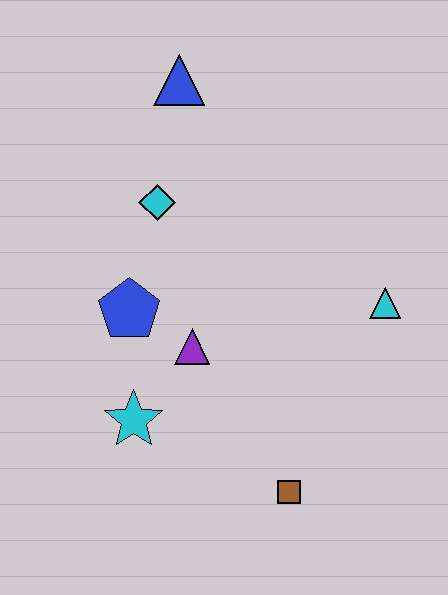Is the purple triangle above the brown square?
Yes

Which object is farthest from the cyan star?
The blue triangle is farthest from the cyan star.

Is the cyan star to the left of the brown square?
Yes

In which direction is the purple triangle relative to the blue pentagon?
The purple triangle is to the right of the blue pentagon.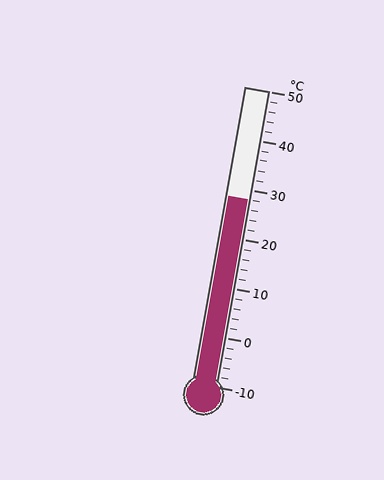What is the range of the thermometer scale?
The thermometer scale ranges from -10°C to 50°C.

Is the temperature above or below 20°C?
The temperature is above 20°C.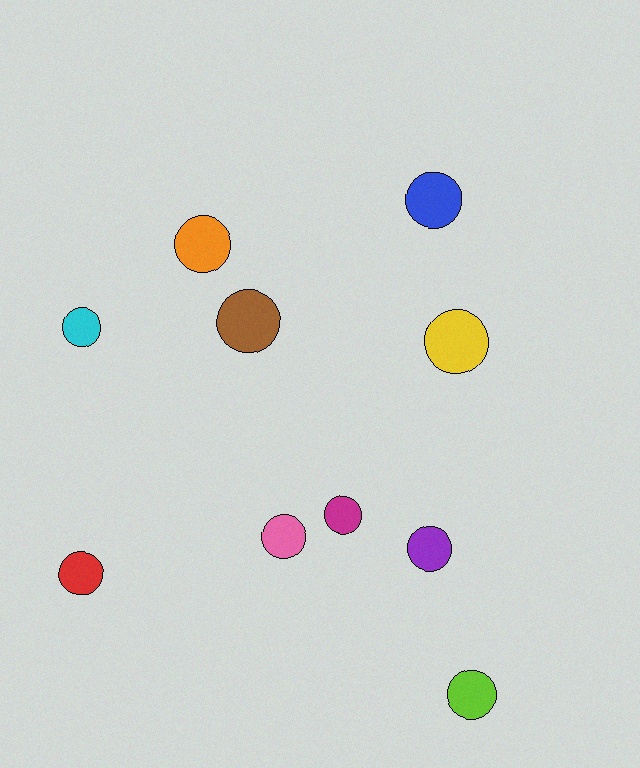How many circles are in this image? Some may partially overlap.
There are 10 circles.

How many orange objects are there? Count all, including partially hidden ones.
There is 1 orange object.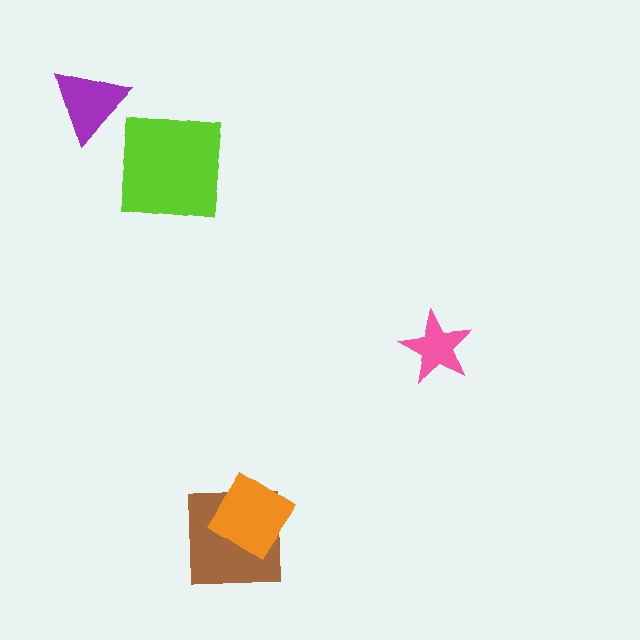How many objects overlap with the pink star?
0 objects overlap with the pink star.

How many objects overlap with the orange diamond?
1 object overlaps with the orange diamond.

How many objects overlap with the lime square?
0 objects overlap with the lime square.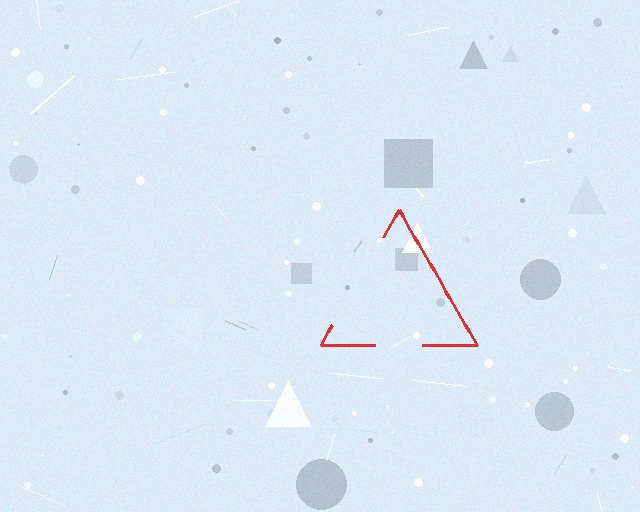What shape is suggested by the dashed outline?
The dashed outline suggests a triangle.